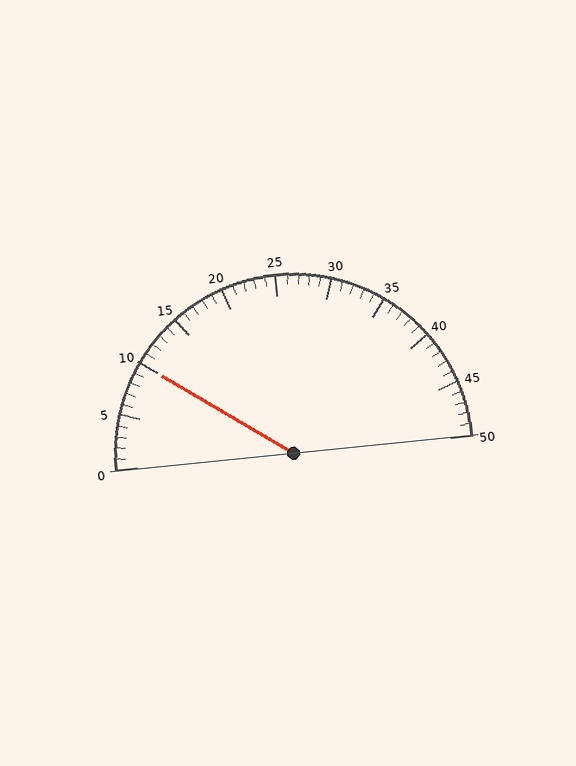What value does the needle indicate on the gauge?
The needle indicates approximately 10.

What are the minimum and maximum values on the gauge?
The gauge ranges from 0 to 50.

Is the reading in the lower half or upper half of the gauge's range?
The reading is in the lower half of the range (0 to 50).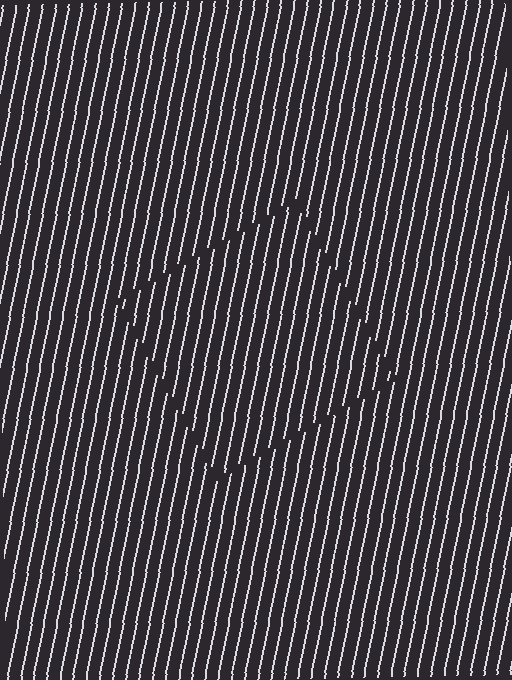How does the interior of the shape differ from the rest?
The interior of the shape contains the same grating, shifted by half a period — the contour is defined by the phase discontinuity where line-ends from the inner and outer gratings abut.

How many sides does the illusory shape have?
4 sides — the line-ends trace a square.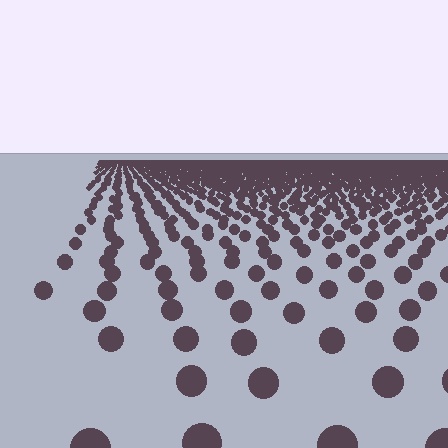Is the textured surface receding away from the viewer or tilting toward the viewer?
The surface is receding away from the viewer. Texture elements get smaller and denser toward the top.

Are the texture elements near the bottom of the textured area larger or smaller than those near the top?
Larger. Near the bottom, elements are closer to the viewer and appear at a bigger on-screen size.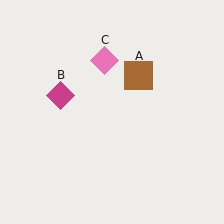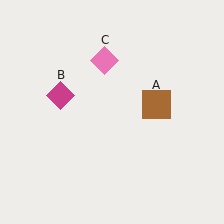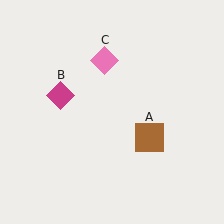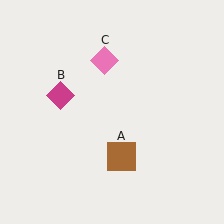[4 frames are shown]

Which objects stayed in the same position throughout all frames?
Magenta diamond (object B) and pink diamond (object C) remained stationary.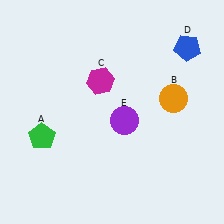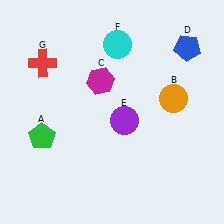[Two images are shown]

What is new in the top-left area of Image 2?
A red cross (G) was added in the top-left area of Image 2.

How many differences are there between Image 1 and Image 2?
There are 2 differences between the two images.